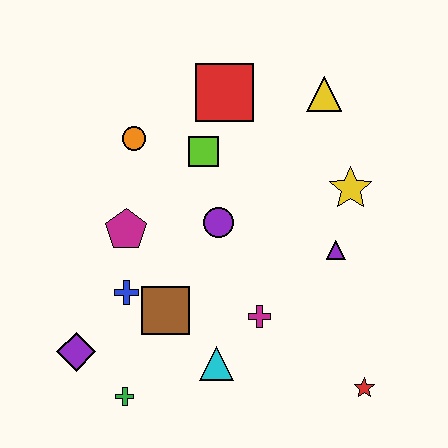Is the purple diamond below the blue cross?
Yes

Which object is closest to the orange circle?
The lime square is closest to the orange circle.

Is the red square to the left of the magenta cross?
Yes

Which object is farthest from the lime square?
The red star is farthest from the lime square.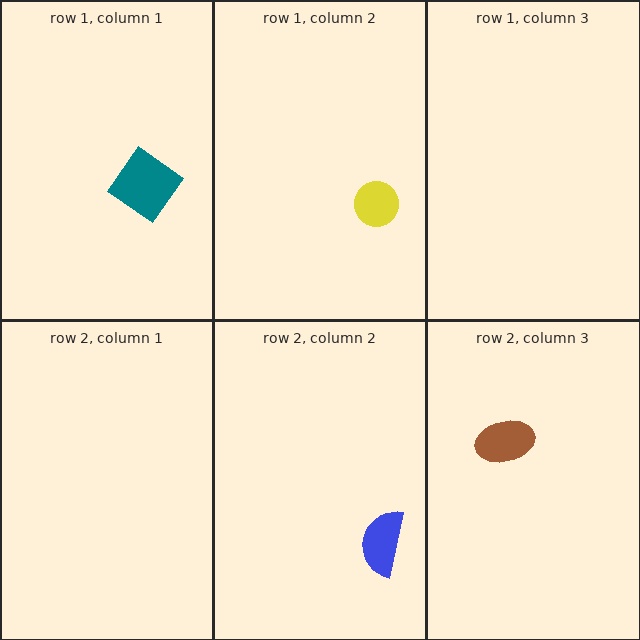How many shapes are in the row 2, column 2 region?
1.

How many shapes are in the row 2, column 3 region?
1.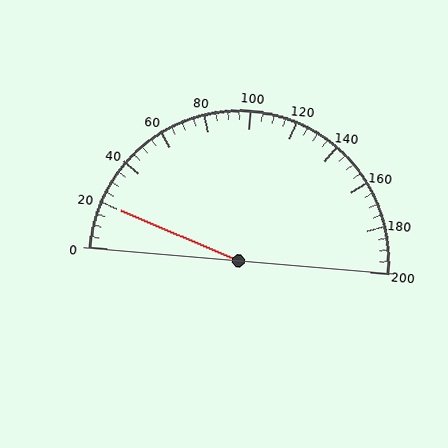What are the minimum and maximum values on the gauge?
The gauge ranges from 0 to 200.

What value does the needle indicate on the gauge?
The needle indicates approximately 20.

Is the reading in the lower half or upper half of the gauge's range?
The reading is in the lower half of the range (0 to 200).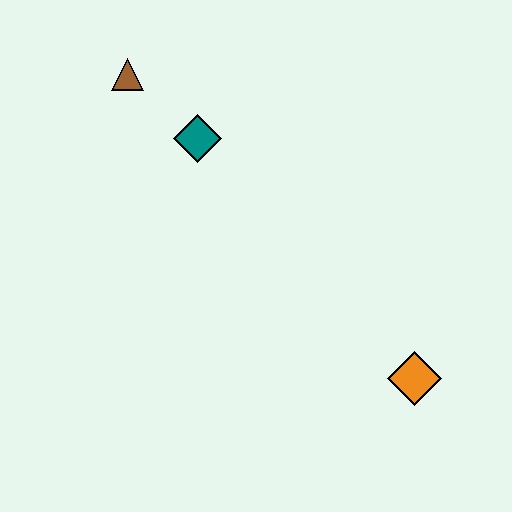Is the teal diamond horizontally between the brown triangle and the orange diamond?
Yes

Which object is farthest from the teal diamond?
The orange diamond is farthest from the teal diamond.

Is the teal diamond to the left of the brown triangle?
No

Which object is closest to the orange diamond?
The teal diamond is closest to the orange diamond.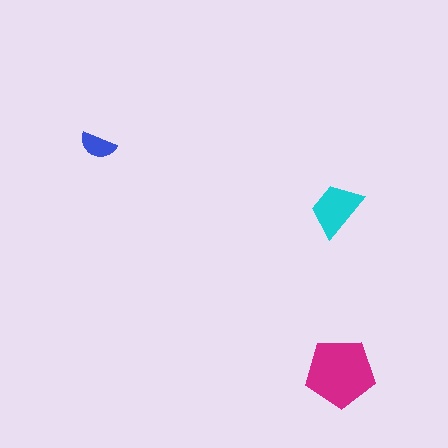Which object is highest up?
The blue semicircle is topmost.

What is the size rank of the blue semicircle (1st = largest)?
3rd.